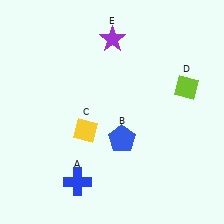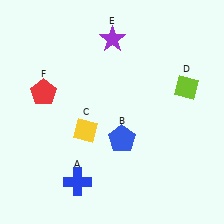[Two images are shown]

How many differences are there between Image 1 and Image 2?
There is 1 difference between the two images.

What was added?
A red pentagon (F) was added in Image 2.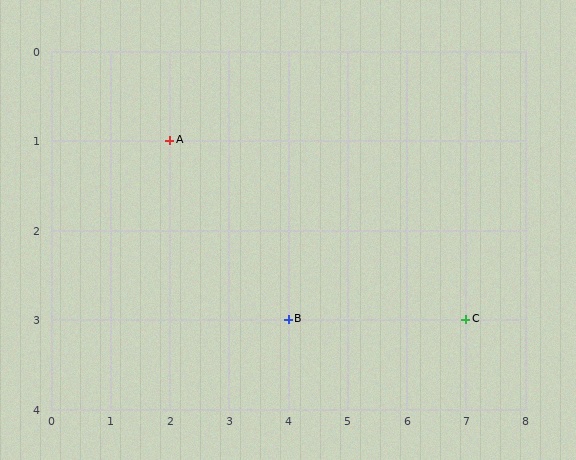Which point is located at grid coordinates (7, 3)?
Point C is at (7, 3).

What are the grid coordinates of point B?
Point B is at grid coordinates (4, 3).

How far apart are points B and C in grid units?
Points B and C are 3 columns apart.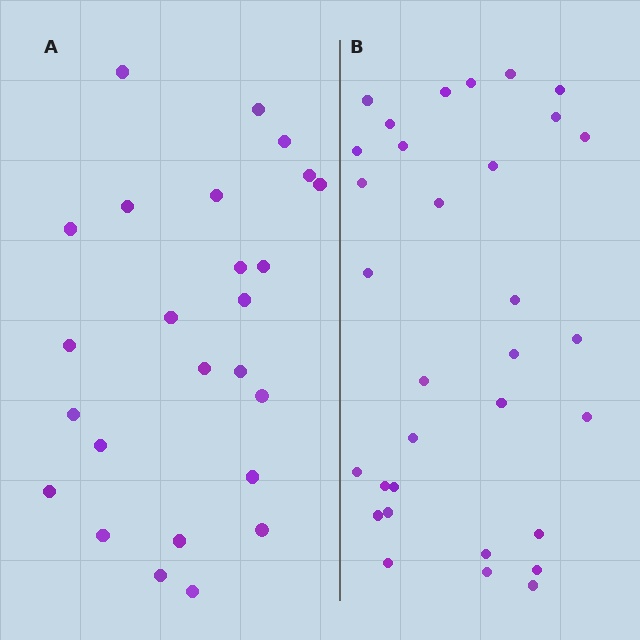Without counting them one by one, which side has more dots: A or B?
Region B (the right region) has more dots.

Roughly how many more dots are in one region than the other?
Region B has roughly 8 or so more dots than region A.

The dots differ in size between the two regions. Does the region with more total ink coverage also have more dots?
No. Region A has more total ink coverage because its dots are larger, but region B actually contains more individual dots. Total area can be misleading — the number of items is what matters here.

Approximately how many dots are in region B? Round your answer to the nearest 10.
About 30 dots. (The exact count is 32, which rounds to 30.)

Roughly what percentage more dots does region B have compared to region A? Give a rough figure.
About 30% more.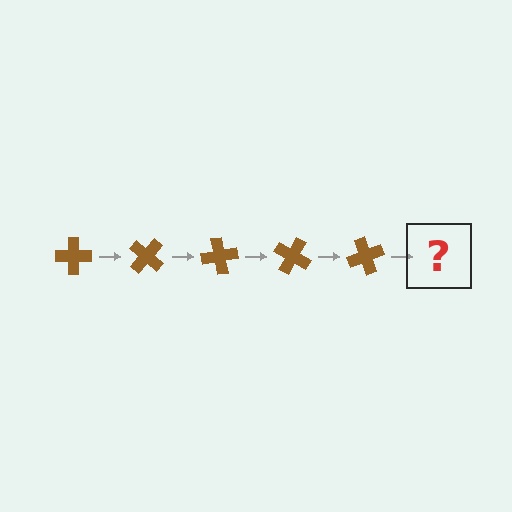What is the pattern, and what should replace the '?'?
The pattern is that the cross rotates 40 degrees each step. The '?' should be a brown cross rotated 200 degrees.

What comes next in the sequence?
The next element should be a brown cross rotated 200 degrees.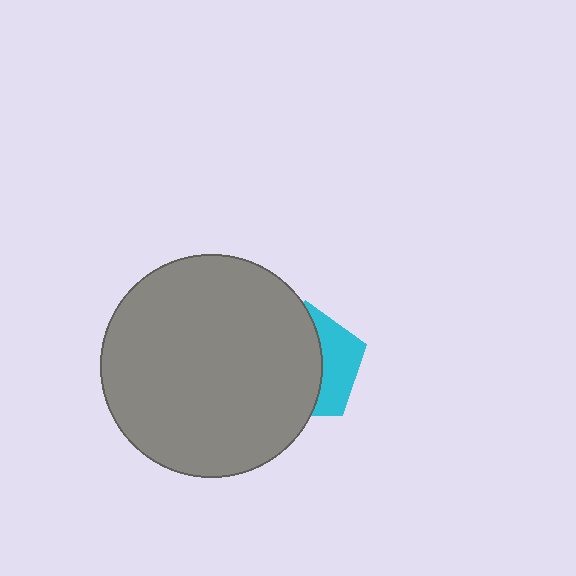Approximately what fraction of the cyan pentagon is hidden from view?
Roughly 64% of the cyan pentagon is hidden behind the gray circle.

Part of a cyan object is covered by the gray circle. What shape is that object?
It is a pentagon.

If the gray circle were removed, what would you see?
You would see the complete cyan pentagon.